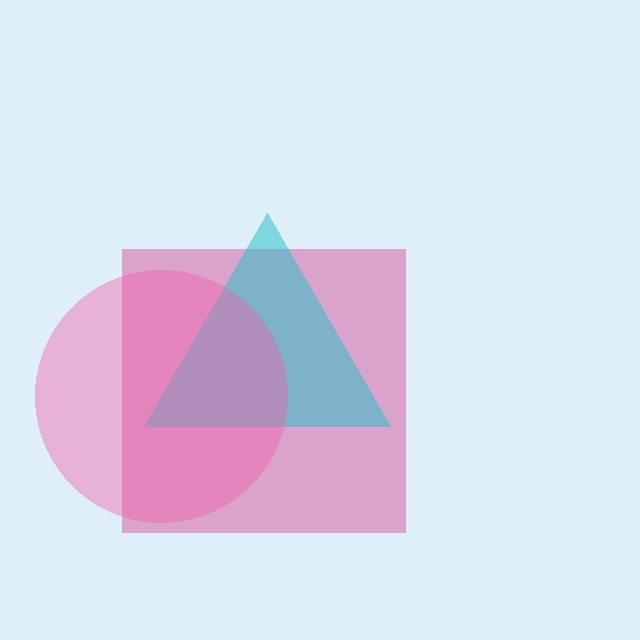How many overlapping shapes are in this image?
There are 3 overlapping shapes in the image.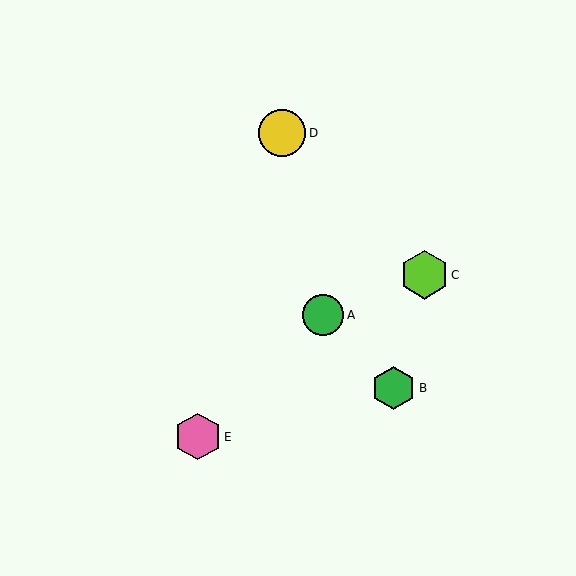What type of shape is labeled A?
Shape A is a green circle.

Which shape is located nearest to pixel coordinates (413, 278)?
The lime hexagon (labeled C) at (424, 275) is nearest to that location.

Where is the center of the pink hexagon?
The center of the pink hexagon is at (198, 437).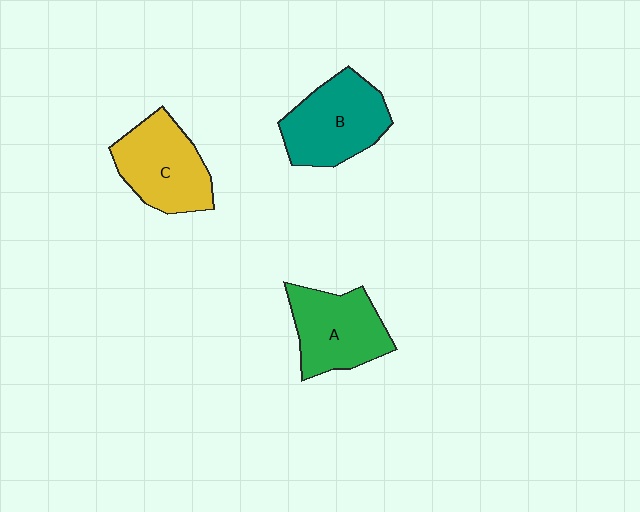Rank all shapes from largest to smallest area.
From largest to smallest: B (teal), C (yellow), A (green).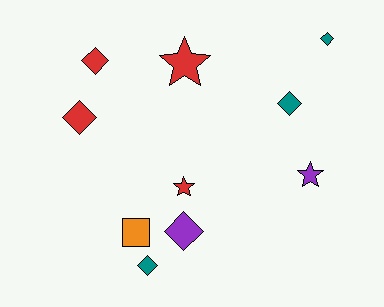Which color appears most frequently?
Red, with 4 objects.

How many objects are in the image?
There are 10 objects.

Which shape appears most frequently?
Diamond, with 6 objects.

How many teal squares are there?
There are no teal squares.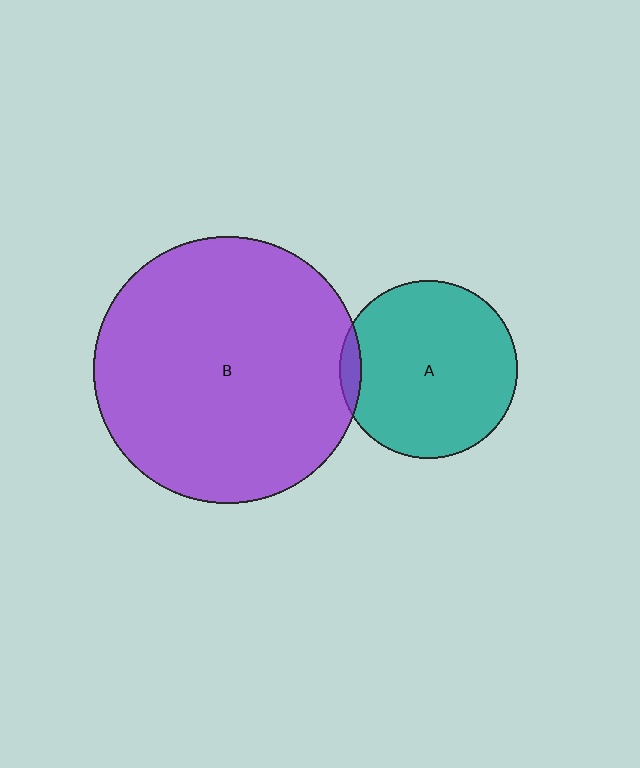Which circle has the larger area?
Circle B (purple).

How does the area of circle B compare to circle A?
Approximately 2.2 times.